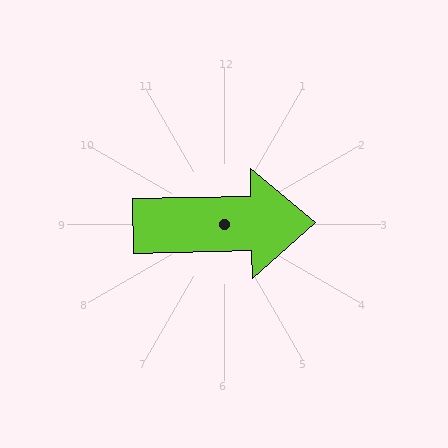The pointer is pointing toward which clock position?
Roughly 3 o'clock.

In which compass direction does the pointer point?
East.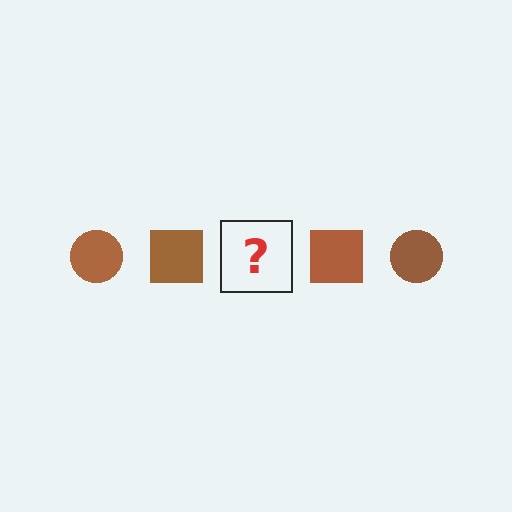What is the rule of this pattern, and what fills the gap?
The rule is that the pattern cycles through circle, square shapes in brown. The gap should be filled with a brown circle.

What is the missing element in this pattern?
The missing element is a brown circle.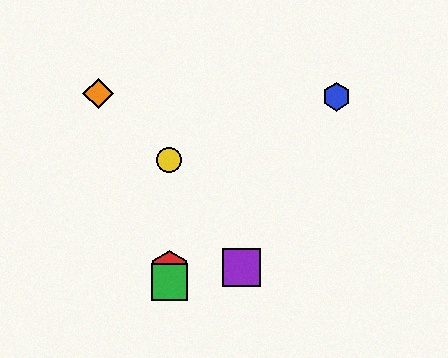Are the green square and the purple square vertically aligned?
No, the green square is at x≈169 and the purple square is at x≈242.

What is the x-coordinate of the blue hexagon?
The blue hexagon is at x≈336.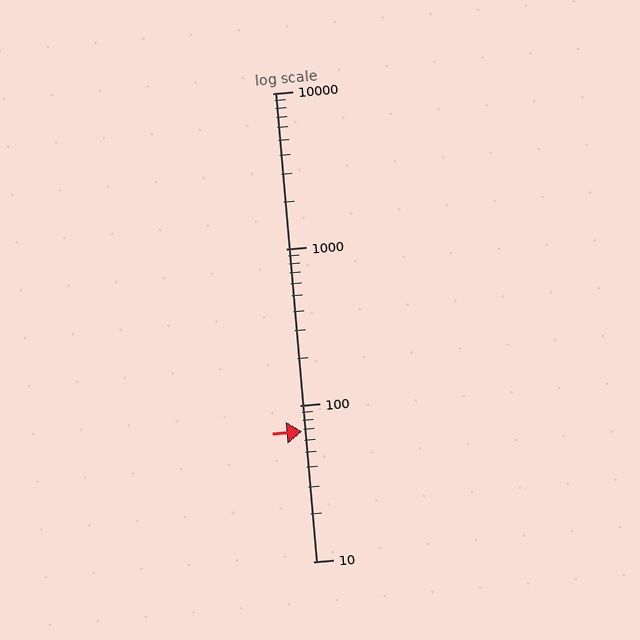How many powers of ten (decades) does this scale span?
The scale spans 3 decades, from 10 to 10000.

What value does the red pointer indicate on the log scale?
The pointer indicates approximately 68.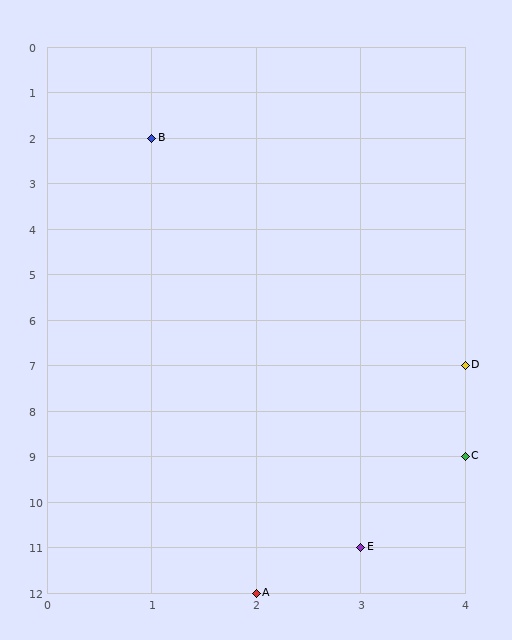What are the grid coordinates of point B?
Point B is at grid coordinates (1, 2).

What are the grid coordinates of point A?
Point A is at grid coordinates (2, 12).